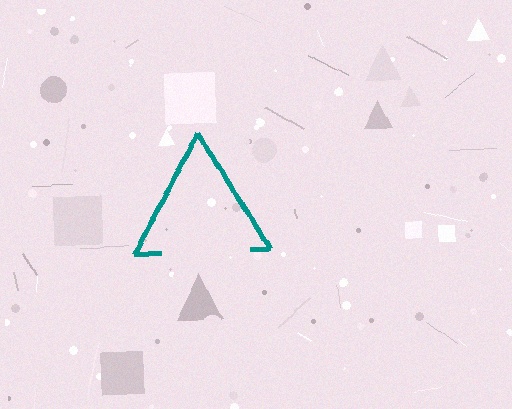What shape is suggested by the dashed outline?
The dashed outline suggests a triangle.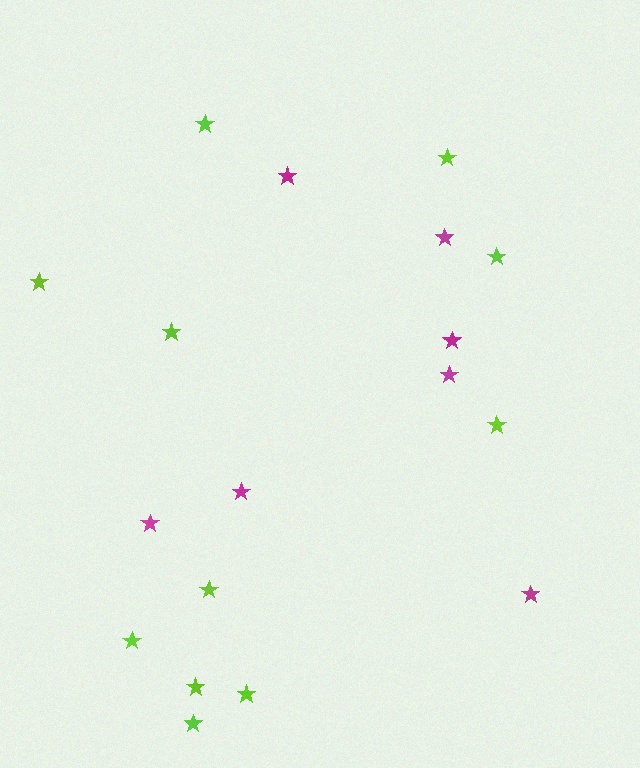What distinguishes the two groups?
There are 2 groups: one group of magenta stars (7) and one group of lime stars (11).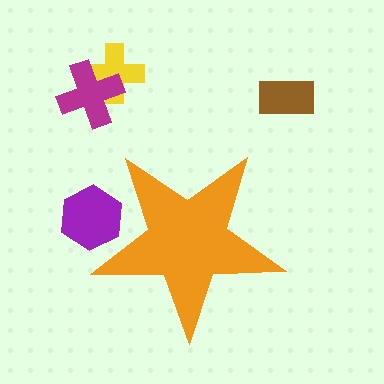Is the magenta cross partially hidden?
No, the magenta cross is fully visible.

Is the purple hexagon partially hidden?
Yes, the purple hexagon is partially hidden behind the orange star.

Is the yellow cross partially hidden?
No, the yellow cross is fully visible.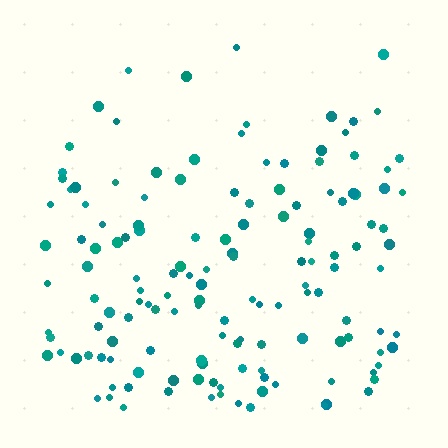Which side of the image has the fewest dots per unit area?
The top.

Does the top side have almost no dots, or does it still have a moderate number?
Still a moderate number, just noticeably fewer than the bottom.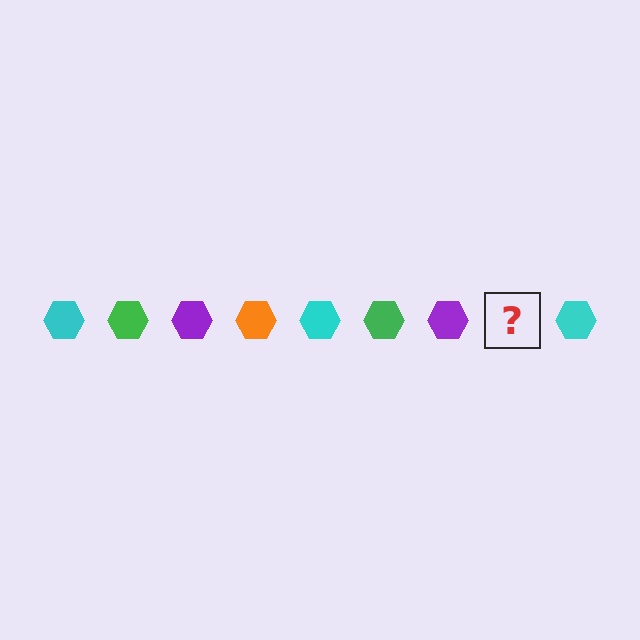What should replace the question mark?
The question mark should be replaced with an orange hexagon.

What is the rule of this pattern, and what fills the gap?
The rule is that the pattern cycles through cyan, green, purple, orange hexagons. The gap should be filled with an orange hexagon.